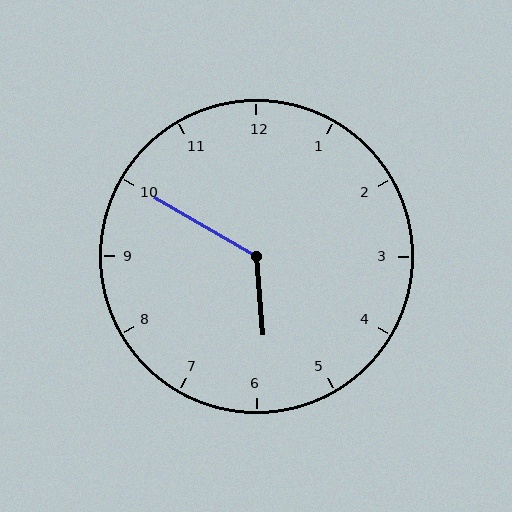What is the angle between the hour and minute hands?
Approximately 125 degrees.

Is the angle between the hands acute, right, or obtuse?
It is obtuse.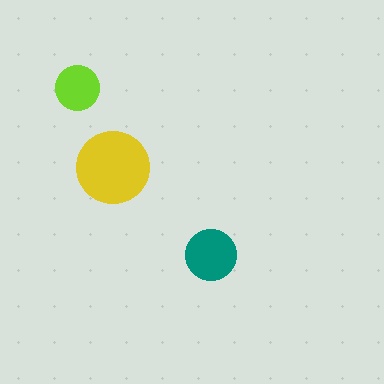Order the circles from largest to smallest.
the yellow one, the teal one, the lime one.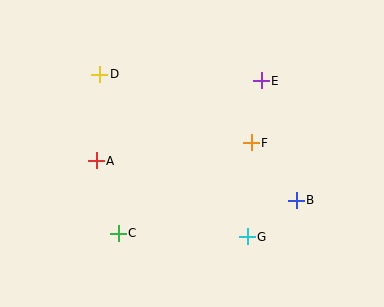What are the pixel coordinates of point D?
Point D is at (100, 74).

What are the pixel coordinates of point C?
Point C is at (118, 233).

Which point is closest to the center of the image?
Point F at (251, 143) is closest to the center.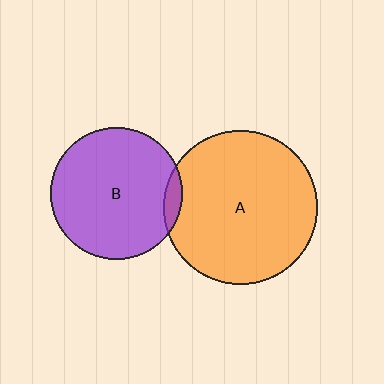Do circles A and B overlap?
Yes.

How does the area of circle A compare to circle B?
Approximately 1.4 times.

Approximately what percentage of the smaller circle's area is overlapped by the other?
Approximately 5%.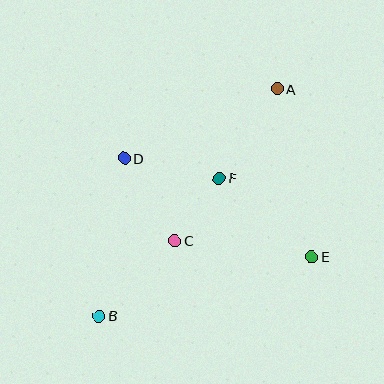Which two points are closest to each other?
Points C and F are closest to each other.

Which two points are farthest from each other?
Points A and B are farthest from each other.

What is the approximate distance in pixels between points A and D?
The distance between A and D is approximately 167 pixels.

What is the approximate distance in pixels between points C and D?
The distance between C and D is approximately 97 pixels.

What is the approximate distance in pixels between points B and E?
The distance between B and E is approximately 220 pixels.